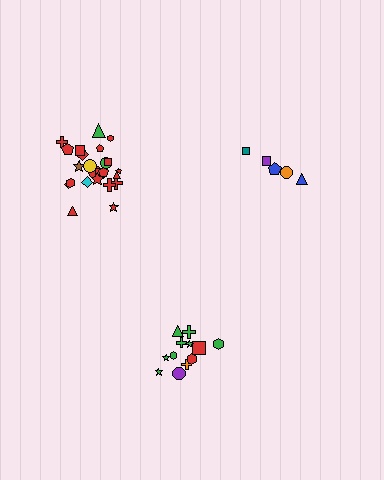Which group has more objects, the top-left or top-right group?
The top-left group.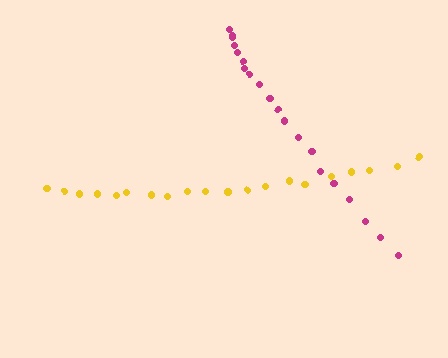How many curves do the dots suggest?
There are 2 distinct paths.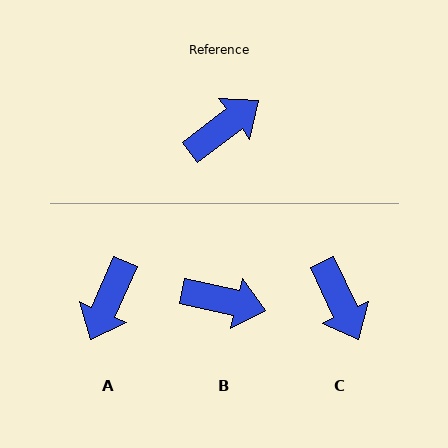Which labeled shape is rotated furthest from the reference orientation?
A, about 151 degrees away.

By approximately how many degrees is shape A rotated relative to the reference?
Approximately 151 degrees clockwise.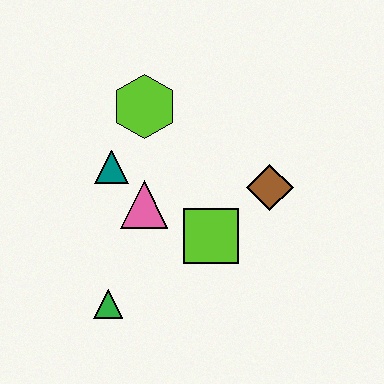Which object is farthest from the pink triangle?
The brown diamond is farthest from the pink triangle.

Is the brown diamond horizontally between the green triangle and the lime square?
No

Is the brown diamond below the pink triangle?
No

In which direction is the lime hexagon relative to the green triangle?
The lime hexagon is above the green triangle.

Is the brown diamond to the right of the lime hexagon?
Yes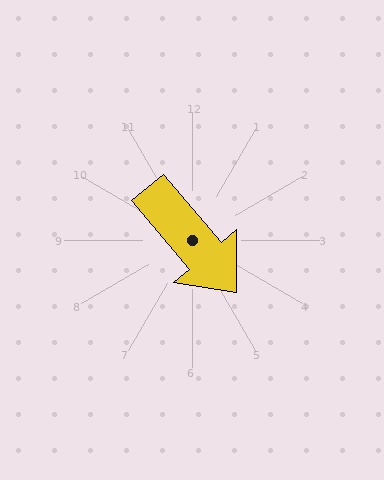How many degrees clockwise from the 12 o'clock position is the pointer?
Approximately 140 degrees.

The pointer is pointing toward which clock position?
Roughly 5 o'clock.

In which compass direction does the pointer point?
Southeast.